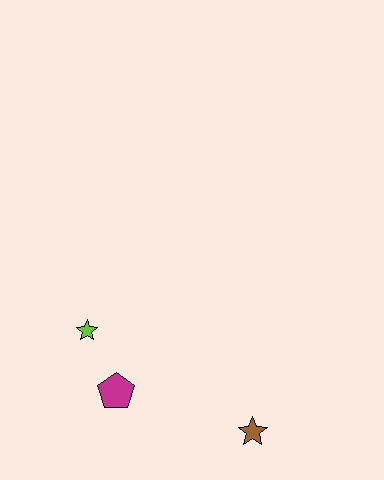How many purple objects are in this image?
There are no purple objects.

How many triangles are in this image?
There are no triangles.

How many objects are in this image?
There are 3 objects.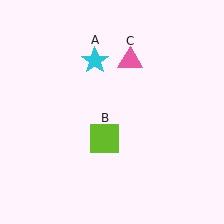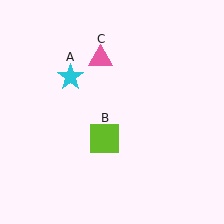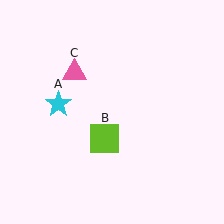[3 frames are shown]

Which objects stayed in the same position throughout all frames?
Lime square (object B) remained stationary.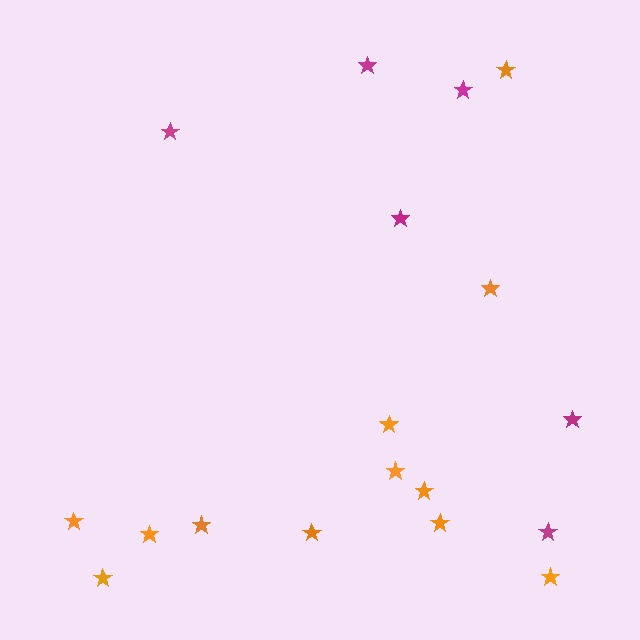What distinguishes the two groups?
There are 2 groups: one group of orange stars (12) and one group of magenta stars (6).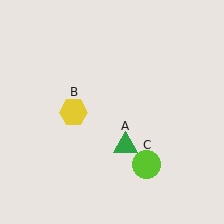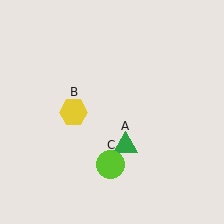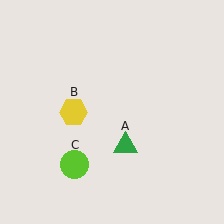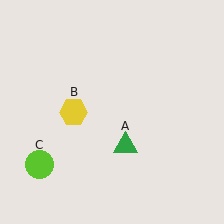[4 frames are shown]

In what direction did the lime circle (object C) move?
The lime circle (object C) moved left.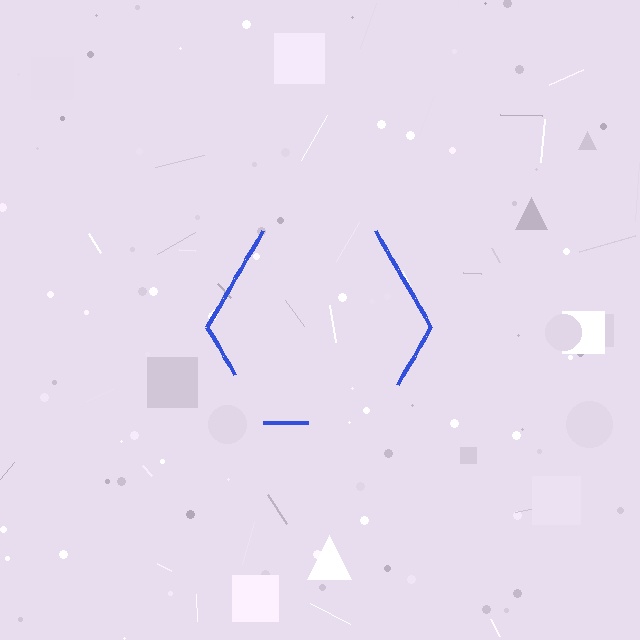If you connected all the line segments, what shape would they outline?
They would outline a hexagon.